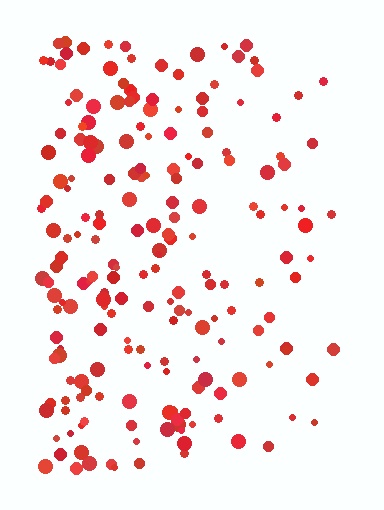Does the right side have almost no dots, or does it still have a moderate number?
Still a moderate number, just noticeably fewer than the left.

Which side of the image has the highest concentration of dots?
The left.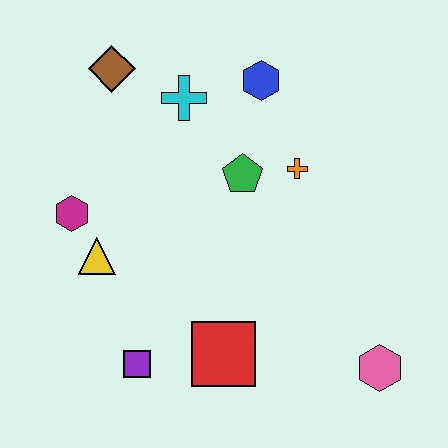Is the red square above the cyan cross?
No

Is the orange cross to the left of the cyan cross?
No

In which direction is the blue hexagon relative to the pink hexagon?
The blue hexagon is above the pink hexagon.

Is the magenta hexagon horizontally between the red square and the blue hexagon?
No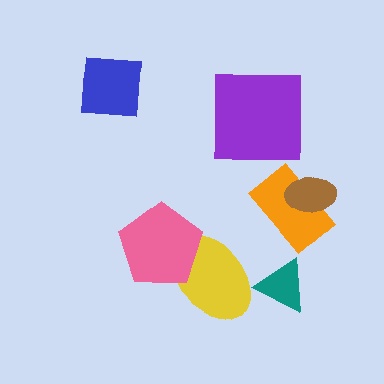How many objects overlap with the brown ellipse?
1 object overlaps with the brown ellipse.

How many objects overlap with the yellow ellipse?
2 objects overlap with the yellow ellipse.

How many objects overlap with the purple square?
0 objects overlap with the purple square.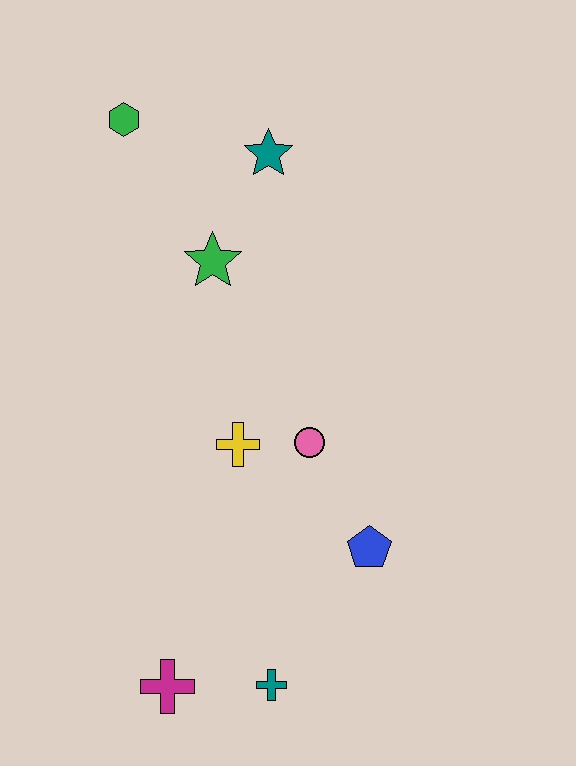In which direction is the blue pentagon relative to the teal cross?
The blue pentagon is above the teal cross.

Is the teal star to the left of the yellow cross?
No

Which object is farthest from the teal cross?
The green hexagon is farthest from the teal cross.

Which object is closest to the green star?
The teal star is closest to the green star.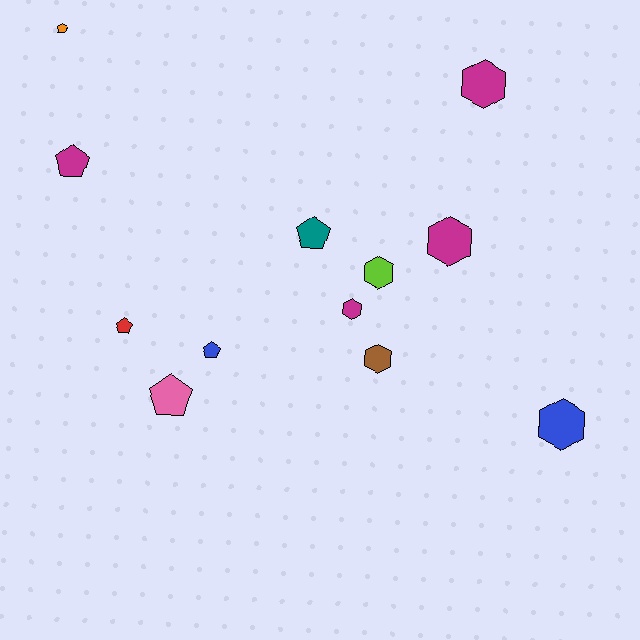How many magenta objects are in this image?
There are 4 magenta objects.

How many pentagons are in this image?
There are 6 pentagons.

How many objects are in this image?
There are 12 objects.